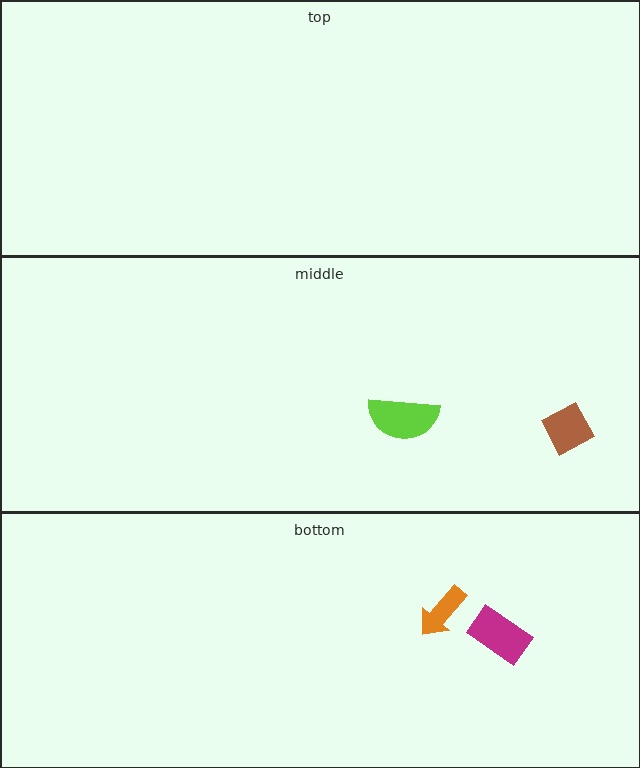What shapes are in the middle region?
The lime semicircle, the brown diamond.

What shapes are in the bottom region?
The orange arrow, the magenta rectangle.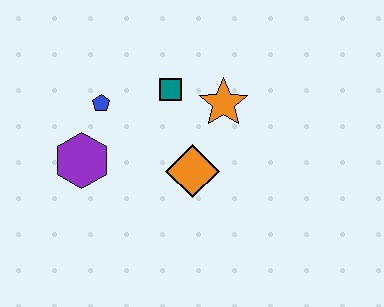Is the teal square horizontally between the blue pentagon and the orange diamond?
Yes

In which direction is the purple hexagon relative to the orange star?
The purple hexagon is to the left of the orange star.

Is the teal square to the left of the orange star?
Yes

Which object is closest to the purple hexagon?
The blue pentagon is closest to the purple hexagon.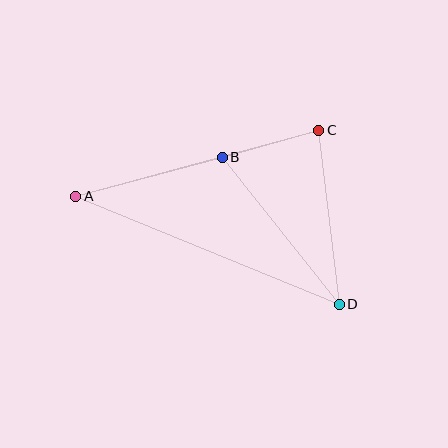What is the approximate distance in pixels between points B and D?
The distance between B and D is approximately 188 pixels.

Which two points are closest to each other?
Points B and C are closest to each other.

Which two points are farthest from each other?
Points A and D are farthest from each other.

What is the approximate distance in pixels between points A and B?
The distance between A and B is approximately 152 pixels.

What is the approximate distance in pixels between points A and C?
The distance between A and C is approximately 252 pixels.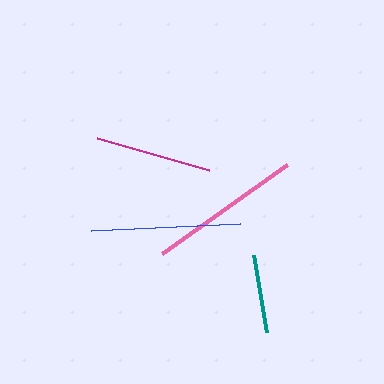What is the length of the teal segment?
The teal segment is approximately 78 pixels long.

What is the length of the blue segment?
The blue segment is approximately 149 pixels long.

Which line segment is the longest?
The pink line is the longest at approximately 153 pixels.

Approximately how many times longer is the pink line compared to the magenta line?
The pink line is approximately 1.3 times the length of the magenta line.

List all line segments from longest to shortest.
From longest to shortest: pink, blue, magenta, teal.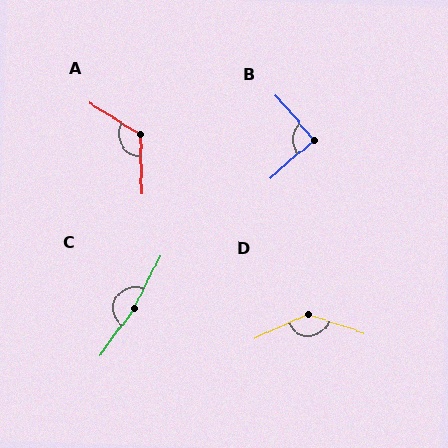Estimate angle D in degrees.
Approximately 138 degrees.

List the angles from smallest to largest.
B (91°), A (123°), D (138°), C (170°).